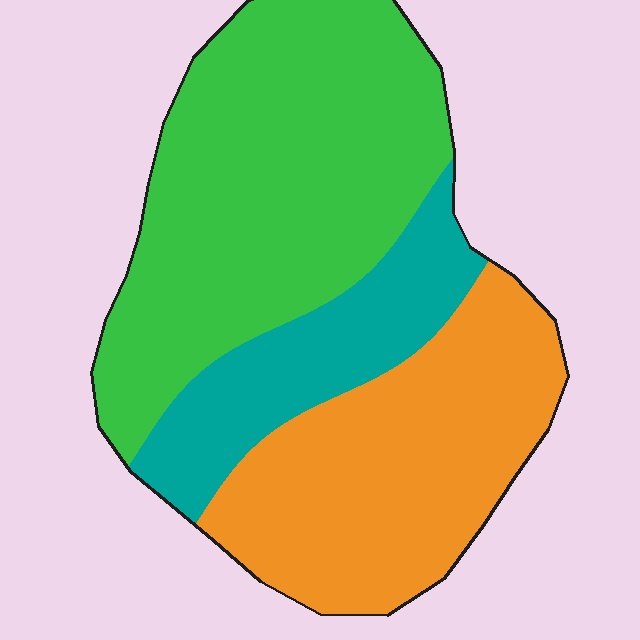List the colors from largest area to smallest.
From largest to smallest: green, orange, teal.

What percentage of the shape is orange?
Orange covers 34% of the shape.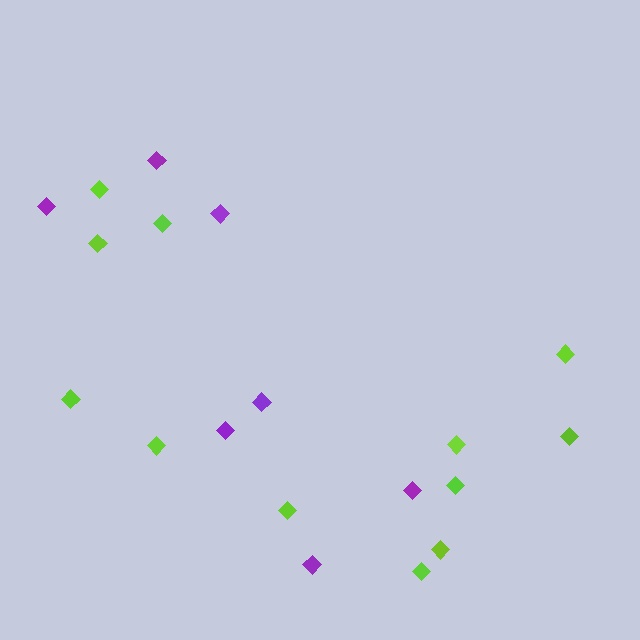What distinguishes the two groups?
There are 2 groups: one group of purple diamonds (7) and one group of lime diamonds (12).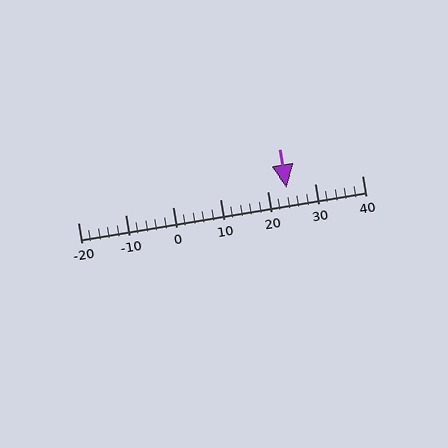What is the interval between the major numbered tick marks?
The major tick marks are spaced 10 units apart.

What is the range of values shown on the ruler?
The ruler shows values from -20 to 40.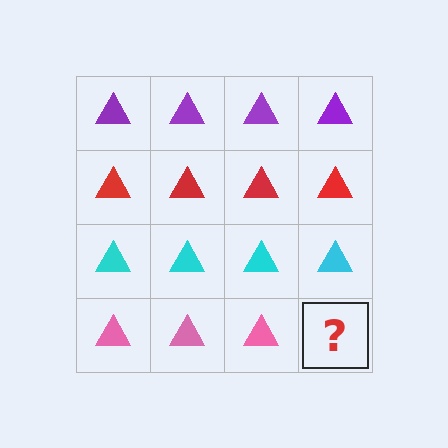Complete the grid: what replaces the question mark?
The question mark should be replaced with a pink triangle.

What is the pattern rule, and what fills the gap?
The rule is that each row has a consistent color. The gap should be filled with a pink triangle.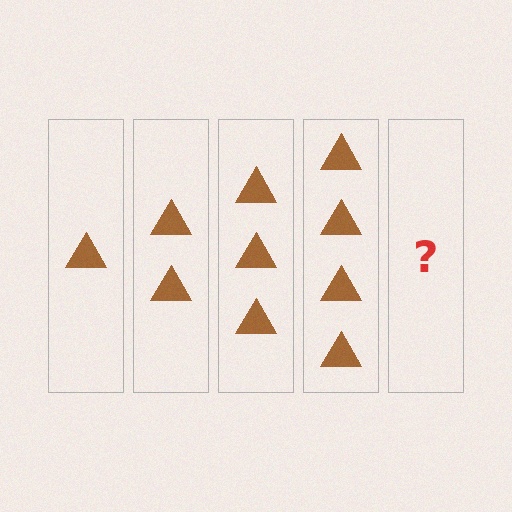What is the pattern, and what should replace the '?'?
The pattern is that each step adds one more triangle. The '?' should be 5 triangles.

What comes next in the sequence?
The next element should be 5 triangles.